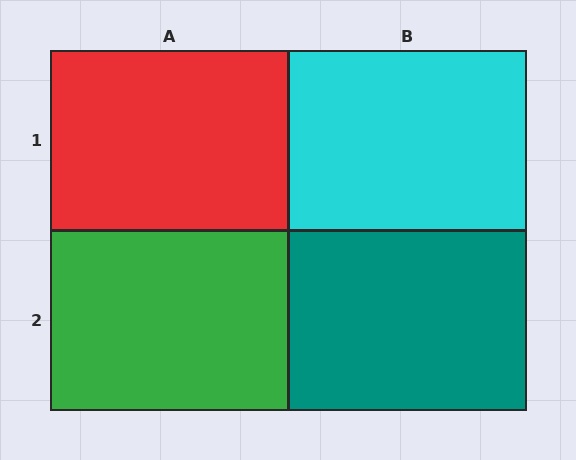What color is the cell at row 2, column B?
Teal.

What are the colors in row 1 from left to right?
Red, cyan.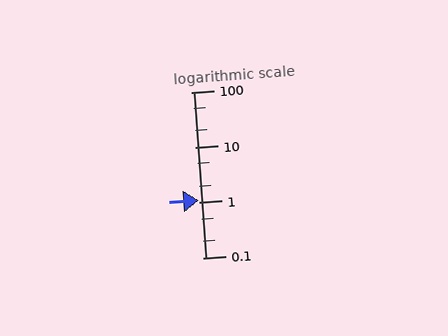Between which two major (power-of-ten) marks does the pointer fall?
The pointer is between 1 and 10.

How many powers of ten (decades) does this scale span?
The scale spans 3 decades, from 0.1 to 100.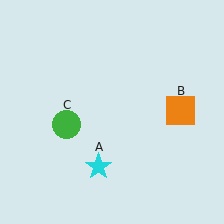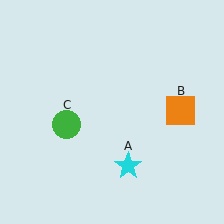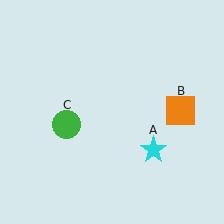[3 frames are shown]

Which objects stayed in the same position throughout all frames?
Orange square (object B) and green circle (object C) remained stationary.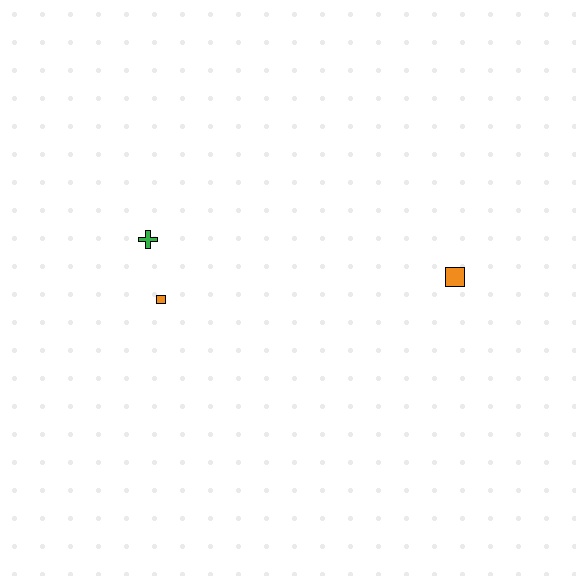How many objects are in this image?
There are 3 objects.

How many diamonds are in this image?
There are no diamonds.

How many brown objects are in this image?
There are no brown objects.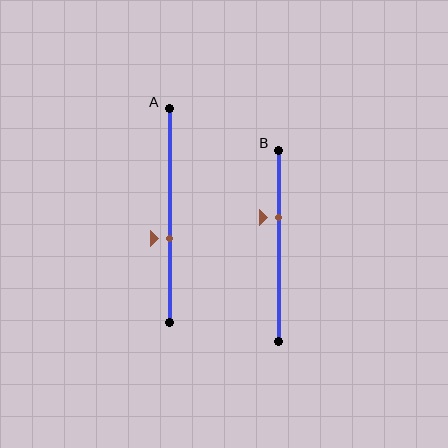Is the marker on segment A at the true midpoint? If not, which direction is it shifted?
No, the marker on segment A is shifted downward by about 11% of the segment length.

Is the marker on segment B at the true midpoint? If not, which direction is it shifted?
No, the marker on segment B is shifted upward by about 15% of the segment length.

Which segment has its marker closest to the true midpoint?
Segment A has its marker closest to the true midpoint.